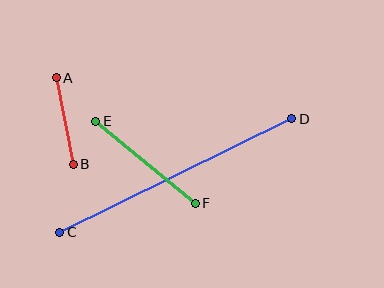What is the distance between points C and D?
The distance is approximately 258 pixels.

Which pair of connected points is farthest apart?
Points C and D are farthest apart.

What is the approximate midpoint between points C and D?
The midpoint is at approximately (176, 176) pixels.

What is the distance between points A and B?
The distance is approximately 88 pixels.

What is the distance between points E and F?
The distance is approximately 129 pixels.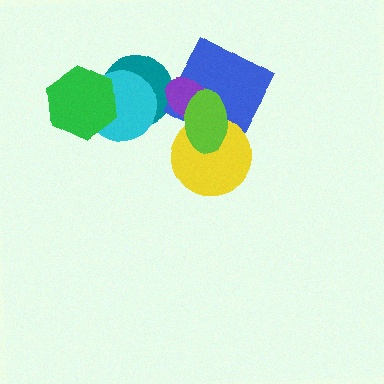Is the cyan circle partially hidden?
Yes, it is partially covered by another shape.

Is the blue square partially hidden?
Yes, it is partially covered by another shape.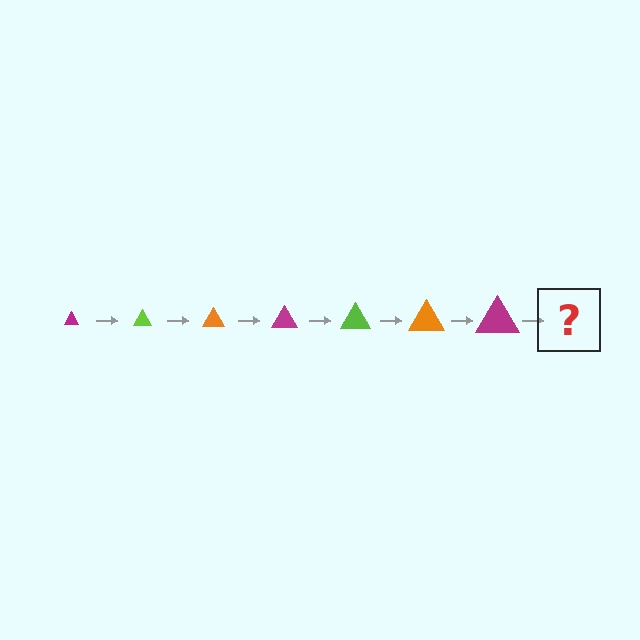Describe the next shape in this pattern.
It should be a lime triangle, larger than the previous one.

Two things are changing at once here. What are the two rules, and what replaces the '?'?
The two rules are that the triangle grows larger each step and the color cycles through magenta, lime, and orange. The '?' should be a lime triangle, larger than the previous one.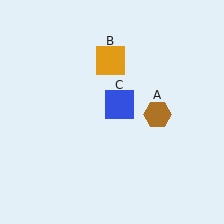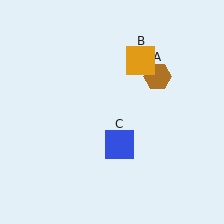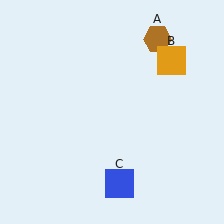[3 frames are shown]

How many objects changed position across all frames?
3 objects changed position: brown hexagon (object A), orange square (object B), blue square (object C).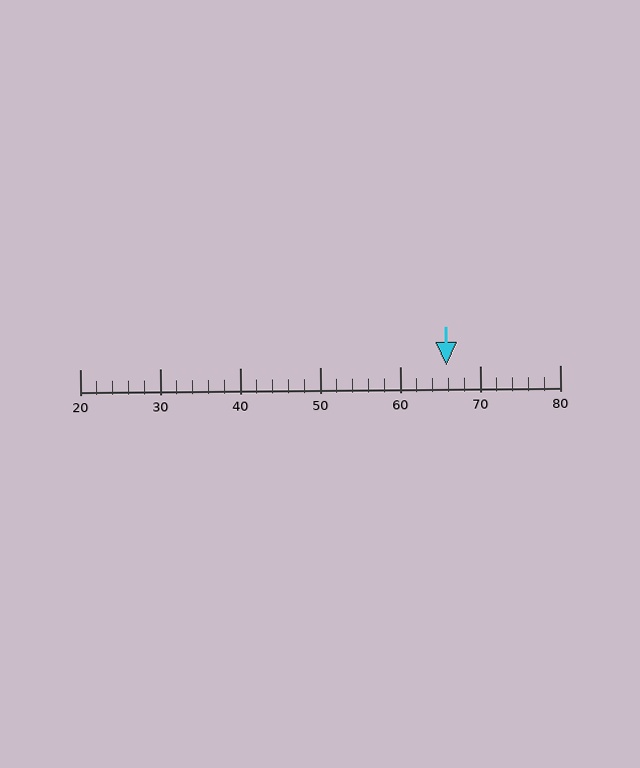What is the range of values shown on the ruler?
The ruler shows values from 20 to 80.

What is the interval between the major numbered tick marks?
The major tick marks are spaced 10 units apart.